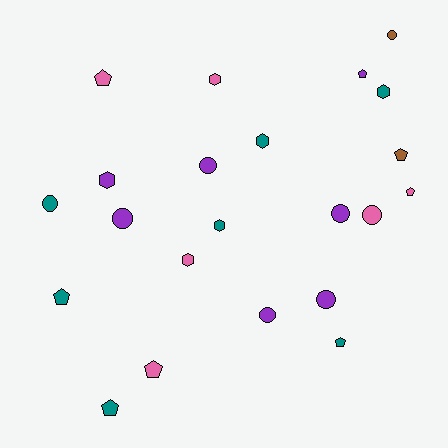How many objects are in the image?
There are 22 objects.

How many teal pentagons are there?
There are 3 teal pentagons.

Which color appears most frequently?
Purple, with 7 objects.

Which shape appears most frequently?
Pentagon, with 8 objects.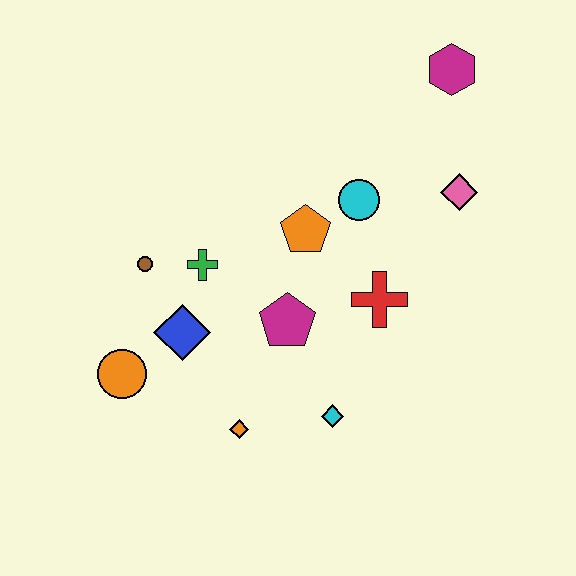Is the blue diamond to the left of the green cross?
Yes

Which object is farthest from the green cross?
The magenta hexagon is farthest from the green cross.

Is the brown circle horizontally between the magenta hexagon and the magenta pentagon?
No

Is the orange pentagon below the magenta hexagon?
Yes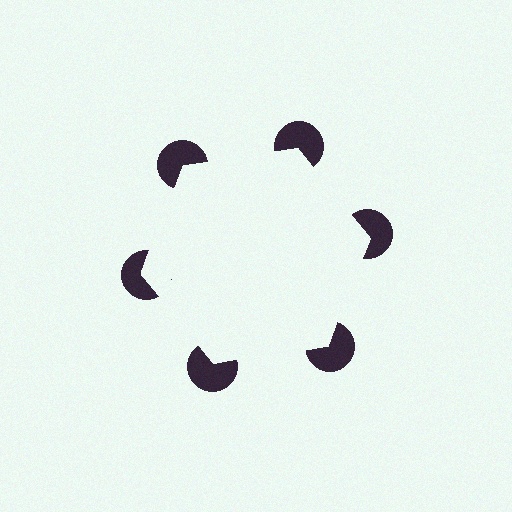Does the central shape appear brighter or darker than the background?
It typically appears slightly brighter than the background, even though no actual brightness change is drawn.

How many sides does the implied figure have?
6 sides.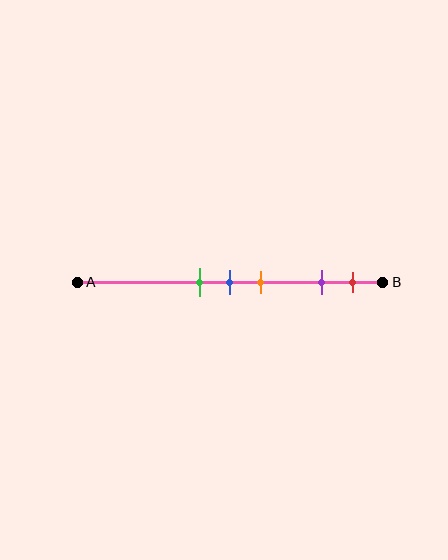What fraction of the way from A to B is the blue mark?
The blue mark is approximately 50% (0.5) of the way from A to B.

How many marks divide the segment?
There are 5 marks dividing the segment.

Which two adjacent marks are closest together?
The green and blue marks are the closest adjacent pair.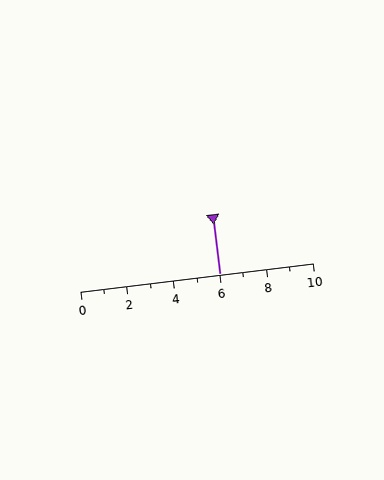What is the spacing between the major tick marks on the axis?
The major ticks are spaced 2 apart.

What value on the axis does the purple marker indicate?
The marker indicates approximately 6.